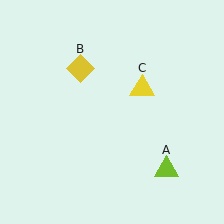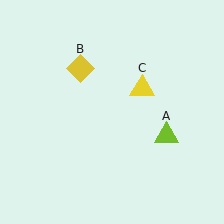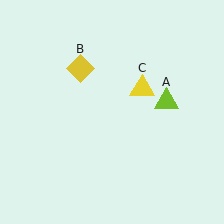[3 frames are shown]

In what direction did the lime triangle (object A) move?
The lime triangle (object A) moved up.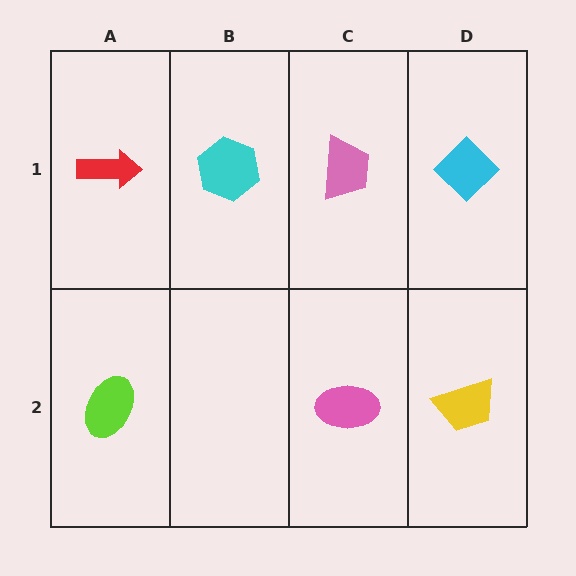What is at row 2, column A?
A lime ellipse.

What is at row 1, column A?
A red arrow.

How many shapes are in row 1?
4 shapes.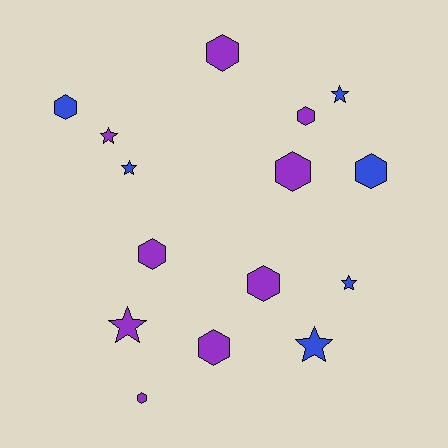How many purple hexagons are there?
There are 7 purple hexagons.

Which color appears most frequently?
Purple, with 9 objects.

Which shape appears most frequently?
Hexagon, with 9 objects.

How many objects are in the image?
There are 15 objects.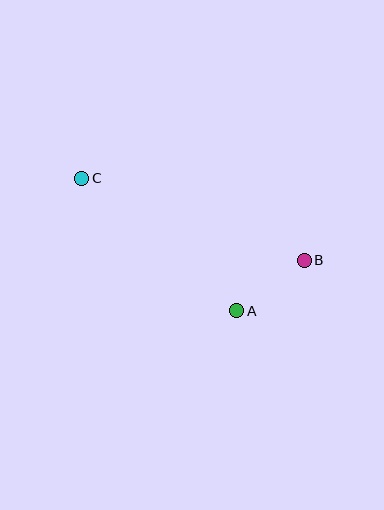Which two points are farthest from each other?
Points B and C are farthest from each other.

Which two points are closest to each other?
Points A and B are closest to each other.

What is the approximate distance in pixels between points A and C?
The distance between A and C is approximately 204 pixels.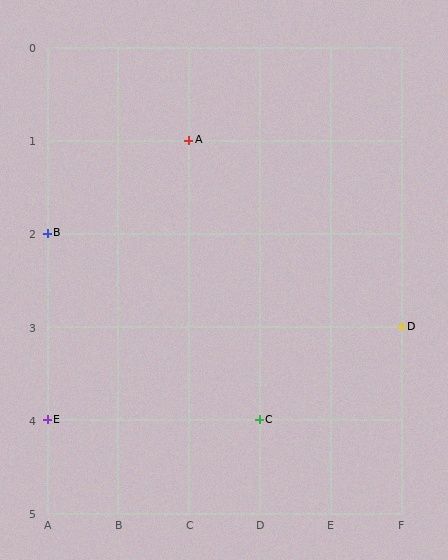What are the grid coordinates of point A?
Point A is at grid coordinates (C, 1).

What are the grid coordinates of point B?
Point B is at grid coordinates (A, 2).